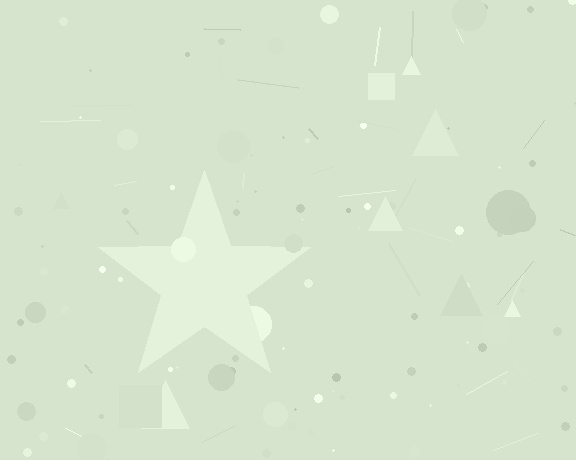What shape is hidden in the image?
A star is hidden in the image.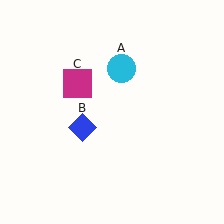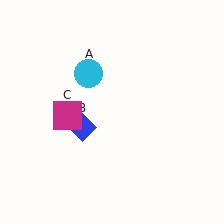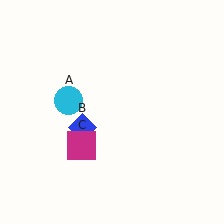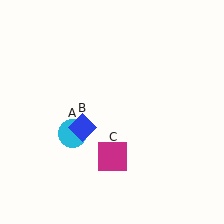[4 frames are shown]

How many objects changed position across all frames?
2 objects changed position: cyan circle (object A), magenta square (object C).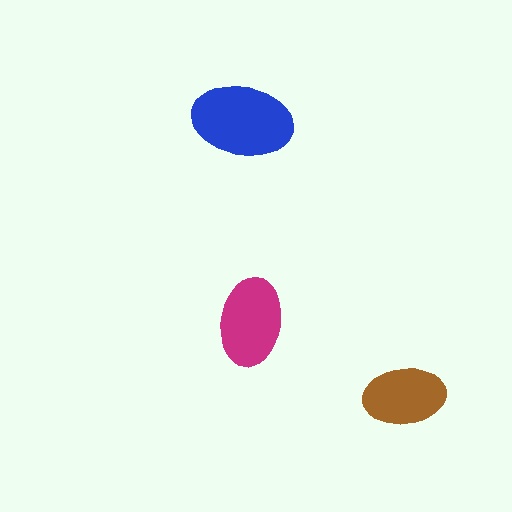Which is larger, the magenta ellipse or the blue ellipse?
The blue one.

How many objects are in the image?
There are 3 objects in the image.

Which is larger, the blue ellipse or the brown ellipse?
The blue one.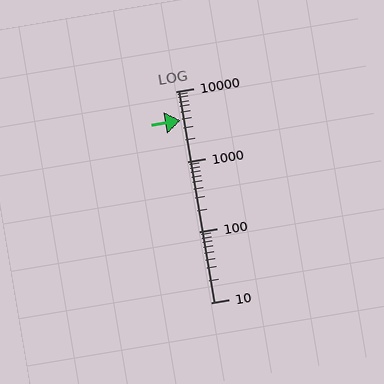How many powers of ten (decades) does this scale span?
The scale spans 3 decades, from 10 to 10000.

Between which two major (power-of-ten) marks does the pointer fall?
The pointer is between 1000 and 10000.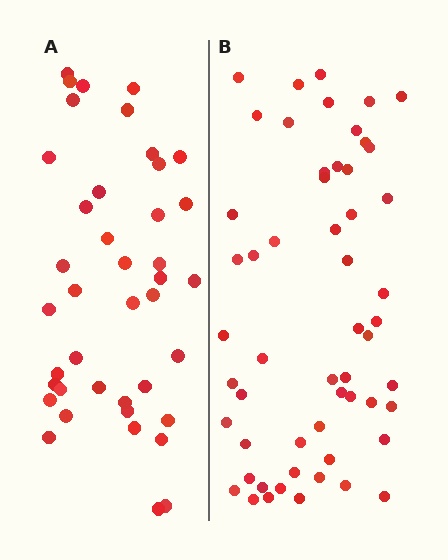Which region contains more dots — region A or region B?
Region B (the right region) has more dots.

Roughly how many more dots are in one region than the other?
Region B has approximately 15 more dots than region A.